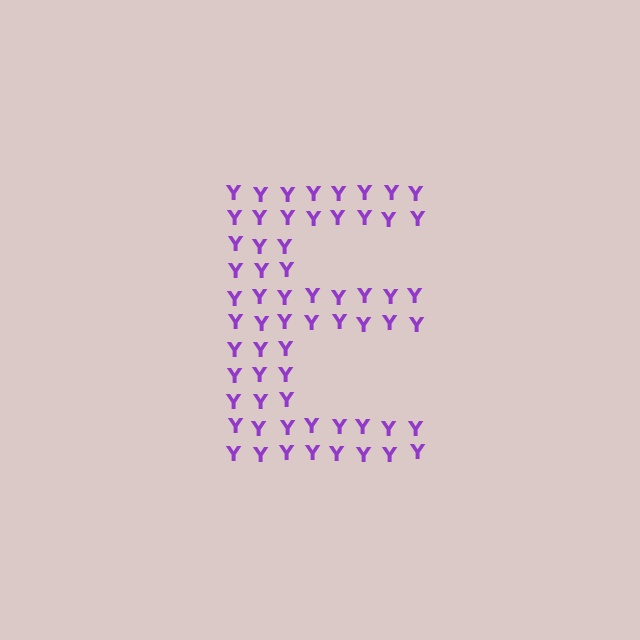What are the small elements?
The small elements are letter Y's.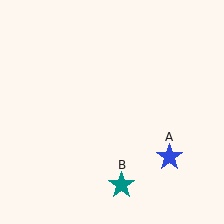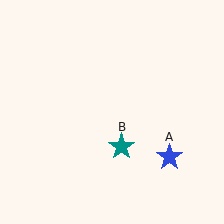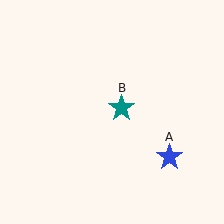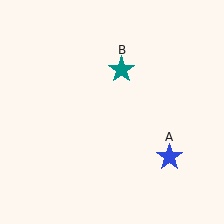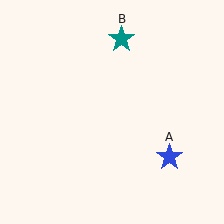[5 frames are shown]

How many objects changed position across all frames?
1 object changed position: teal star (object B).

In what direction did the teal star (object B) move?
The teal star (object B) moved up.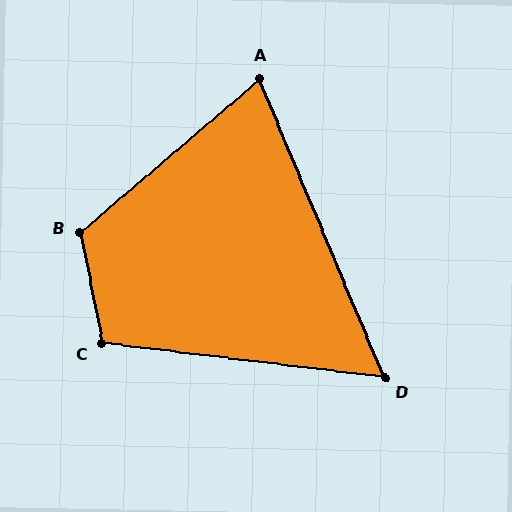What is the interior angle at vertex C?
Approximately 108 degrees (obtuse).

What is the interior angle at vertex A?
Approximately 72 degrees (acute).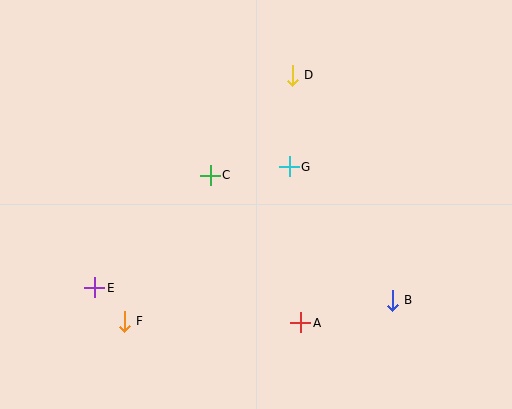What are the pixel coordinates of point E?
Point E is at (95, 288).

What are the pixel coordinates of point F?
Point F is at (124, 321).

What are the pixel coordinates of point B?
Point B is at (392, 300).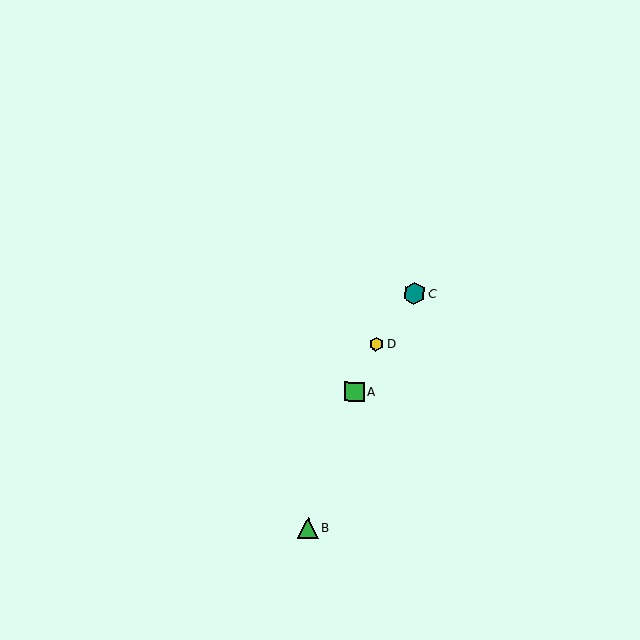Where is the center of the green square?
The center of the green square is at (354, 391).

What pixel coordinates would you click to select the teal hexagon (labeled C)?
Click at (414, 293) to select the teal hexagon C.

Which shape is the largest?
The teal hexagon (labeled C) is the largest.